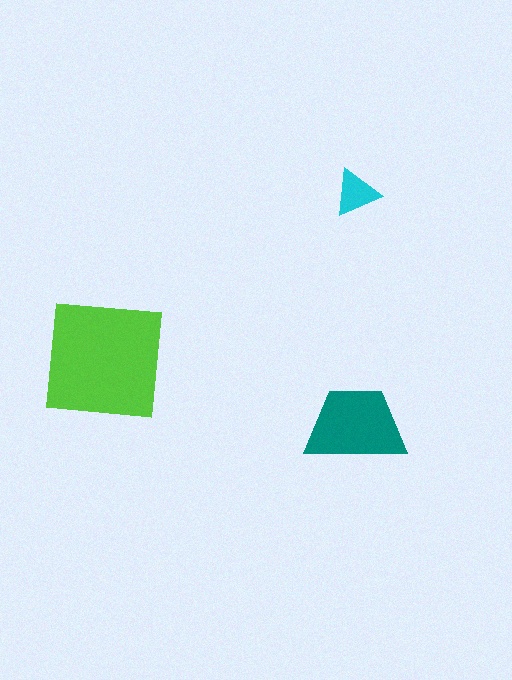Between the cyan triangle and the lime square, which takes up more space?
The lime square.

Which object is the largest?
The lime square.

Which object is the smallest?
The cyan triangle.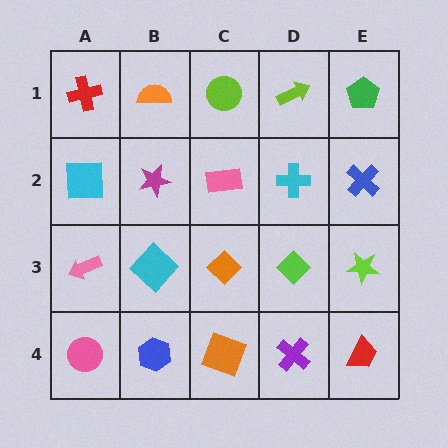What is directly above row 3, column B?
A magenta star.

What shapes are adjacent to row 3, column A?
A cyan square (row 2, column A), a pink circle (row 4, column A), a cyan diamond (row 3, column B).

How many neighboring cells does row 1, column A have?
2.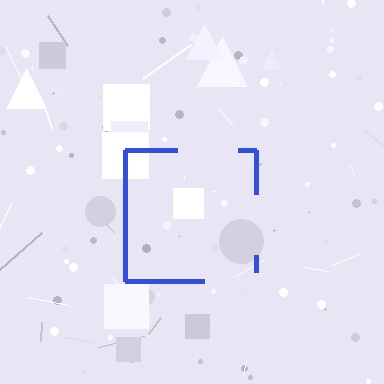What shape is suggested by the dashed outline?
The dashed outline suggests a square.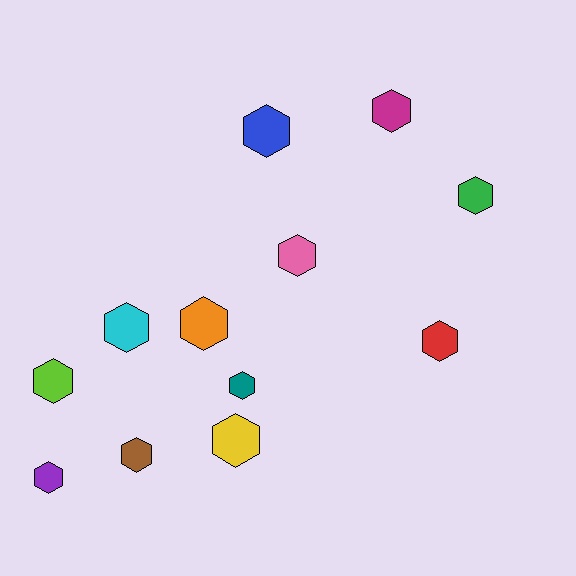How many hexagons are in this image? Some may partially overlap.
There are 12 hexagons.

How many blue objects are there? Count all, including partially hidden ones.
There is 1 blue object.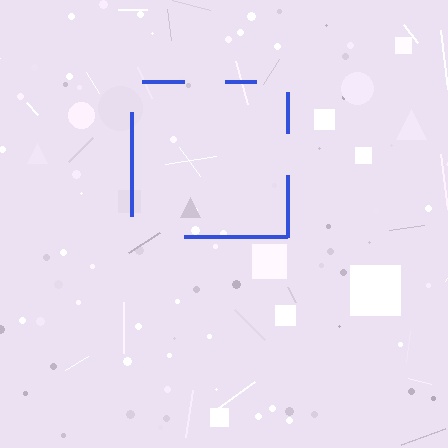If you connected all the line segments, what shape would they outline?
They would outline a square.